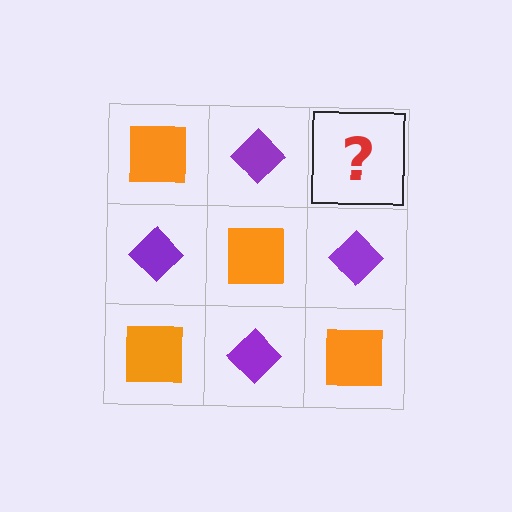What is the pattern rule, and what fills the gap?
The rule is that it alternates orange square and purple diamond in a checkerboard pattern. The gap should be filled with an orange square.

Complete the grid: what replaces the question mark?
The question mark should be replaced with an orange square.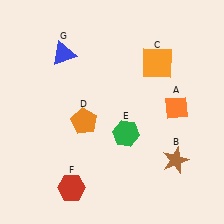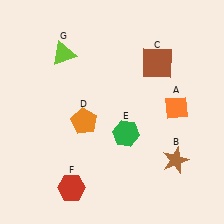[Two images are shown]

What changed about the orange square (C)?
In Image 1, C is orange. In Image 2, it changed to brown.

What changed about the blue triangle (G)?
In Image 1, G is blue. In Image 2, it changed to lime.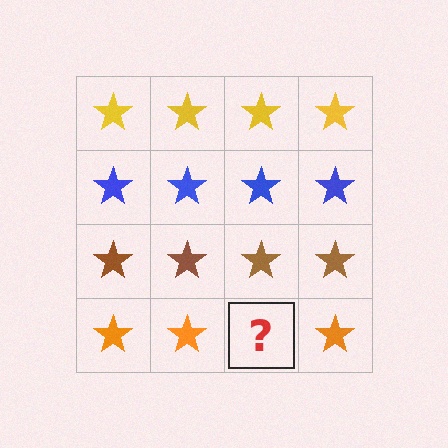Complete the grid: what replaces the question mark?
The question mark should be replaced with an orange star.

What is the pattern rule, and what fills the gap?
The rule is that each row has a consistent color. The gap should be filled with an orange star.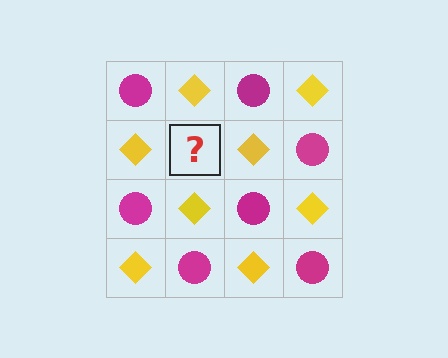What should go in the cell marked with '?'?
The missing cell should contain a magenta circle.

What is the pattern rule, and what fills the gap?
The rule is that it alternates magenta circle and yellow diamond in a checkerboard pattern. The gap should be filled with a magenta circle.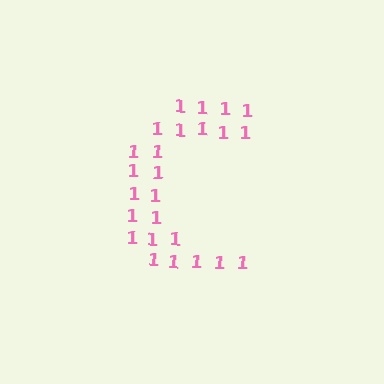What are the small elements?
The small elements are digit 1's.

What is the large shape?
The large shape is the letter C.